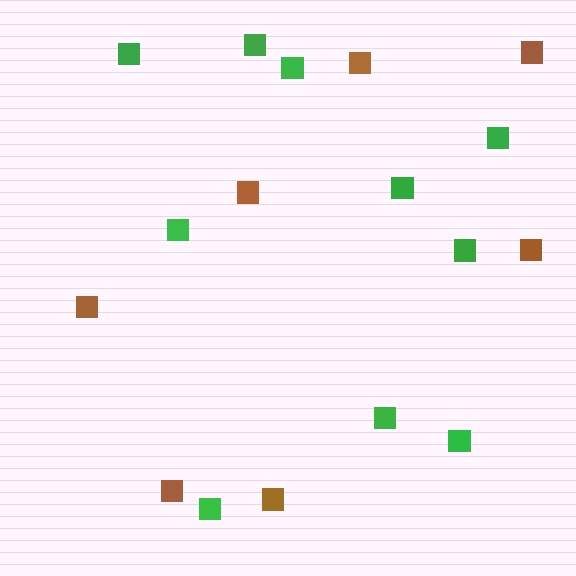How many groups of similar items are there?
There are 2 groups: one group of brown squares (7) and one group of green squares (10).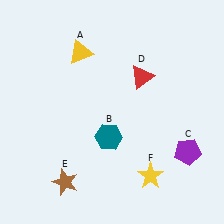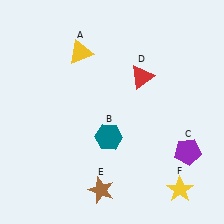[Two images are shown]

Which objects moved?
The objects that moved are: the brown star (E), the yellow star (F).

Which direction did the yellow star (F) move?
The yellow star (F) moved right.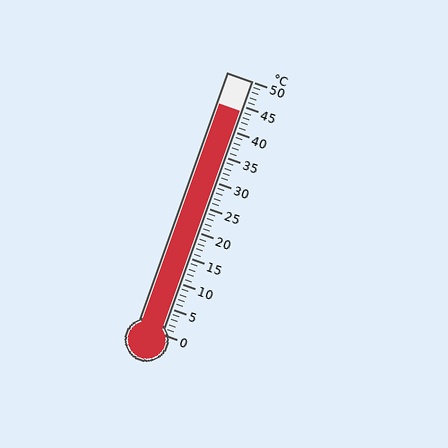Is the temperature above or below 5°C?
The temperature is above 5°C.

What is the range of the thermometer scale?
The thermometer scale ranges from 0°C to 50°C.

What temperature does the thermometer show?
The thermometer shows approximately 44°C.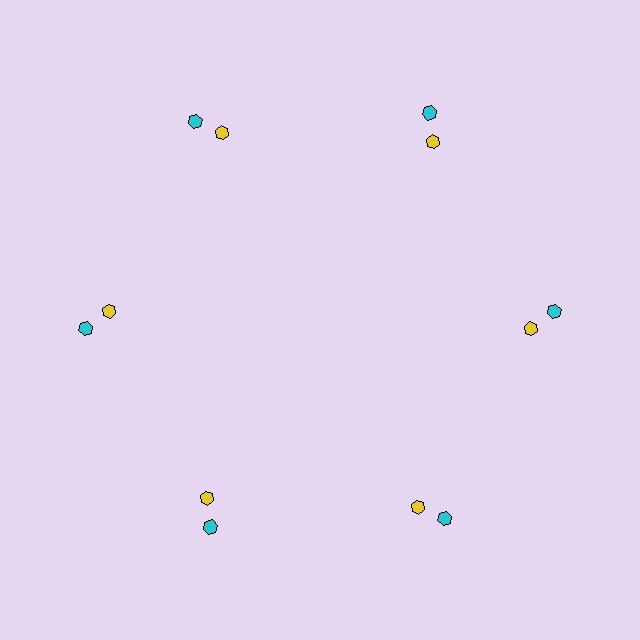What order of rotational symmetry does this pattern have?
This pattern has 6-fold rotational symmetry.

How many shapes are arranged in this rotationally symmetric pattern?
There are 12 shapes, arranged in 6 groups of 2.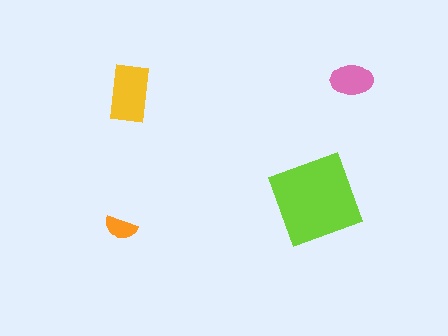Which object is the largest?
The lime square.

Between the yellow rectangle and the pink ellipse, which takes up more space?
The yellow rectangle.